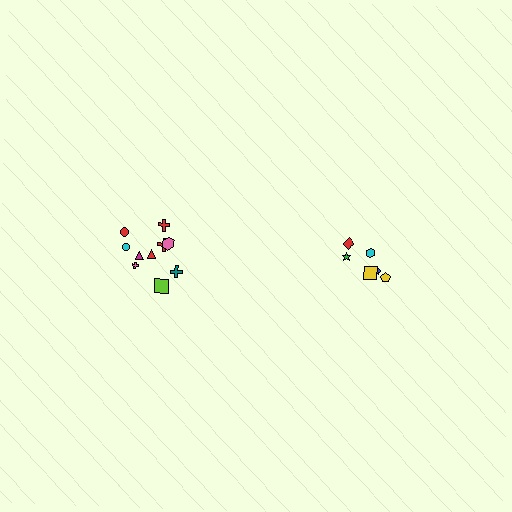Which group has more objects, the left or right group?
The left group.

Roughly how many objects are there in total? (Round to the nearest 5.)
Roughly 15 objects in total.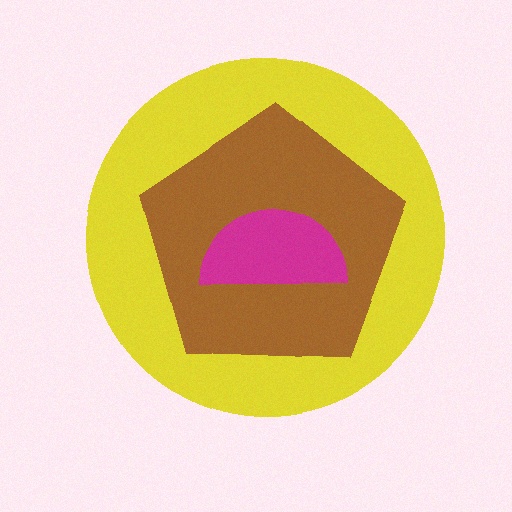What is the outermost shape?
The yellow circle.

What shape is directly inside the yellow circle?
The brown pentagon.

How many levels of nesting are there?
3.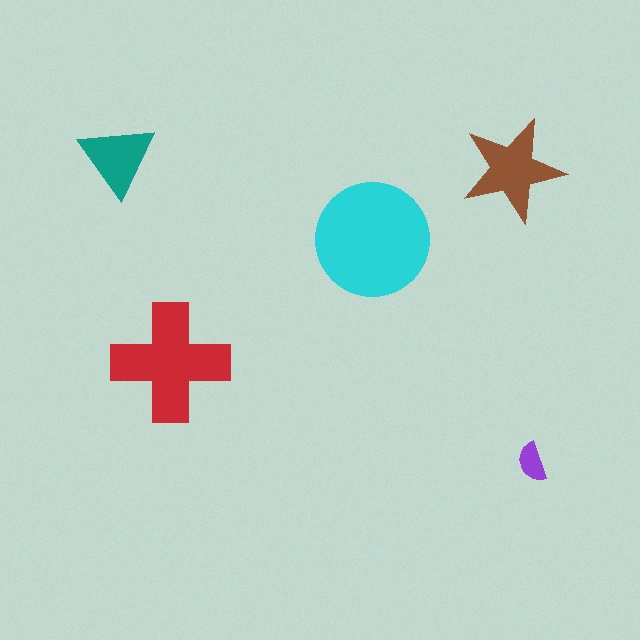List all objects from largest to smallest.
The cyan circle, the red cross, the brown star, the teal triangle, the purple semicircle.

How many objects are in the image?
There are 5 objects in the image.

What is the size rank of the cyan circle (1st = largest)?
1st.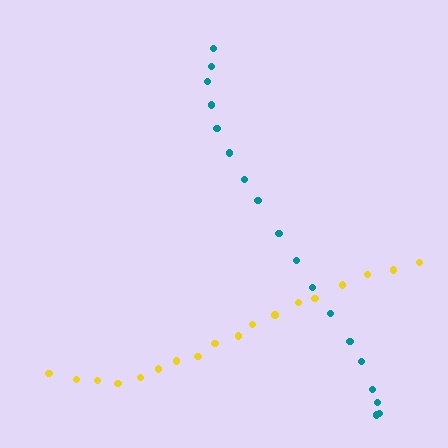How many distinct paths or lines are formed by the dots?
There are 2 distinct paths.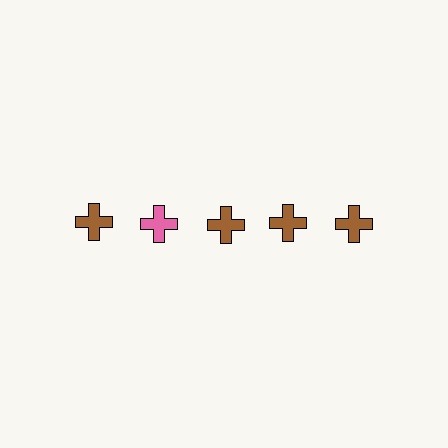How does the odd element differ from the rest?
It has a different color: pink instead of brown.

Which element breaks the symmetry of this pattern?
The pink cross in the top row, second from left column breaks the symmetry. All other shapes are brown crosses.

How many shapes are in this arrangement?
There are 5 shapes arranged in a grid pattern.